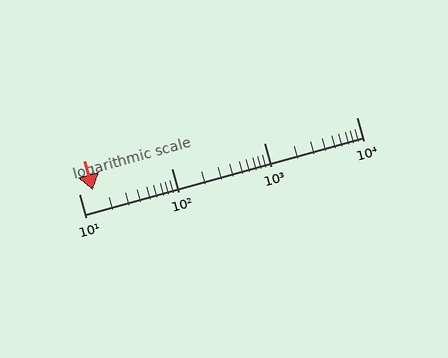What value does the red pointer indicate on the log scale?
The pointer indicates approximately 14.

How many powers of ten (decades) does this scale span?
The scale spans 3 decades, from 10 to 10000.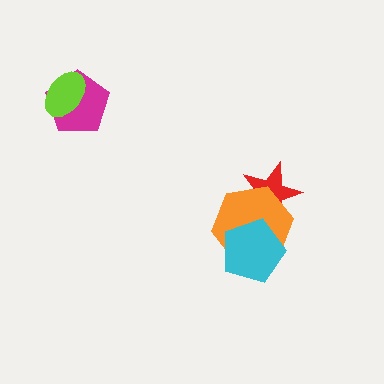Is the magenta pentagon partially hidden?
Yes, it is partially covered by another shape.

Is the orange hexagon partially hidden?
Yes, it is partially covered by another shape.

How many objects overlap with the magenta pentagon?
1 object overlaps with the magenta pentagon.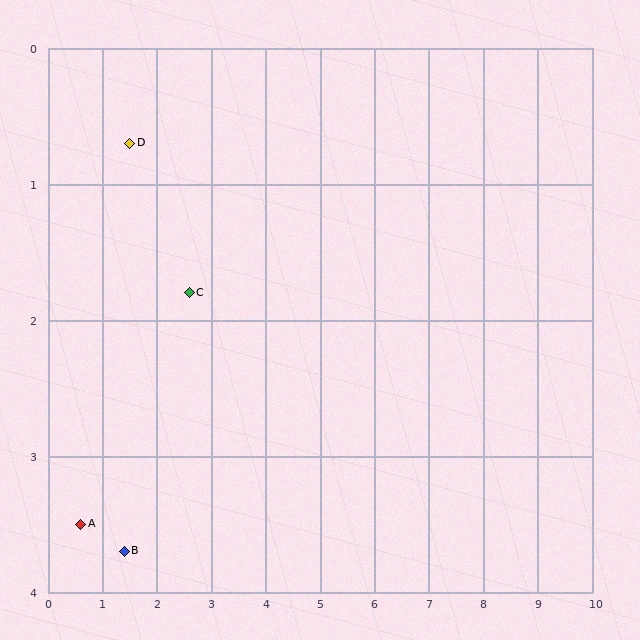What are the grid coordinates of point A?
Point A is at approximately (0.6, 3.5).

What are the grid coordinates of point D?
Point D is at approximately (1.5, 0.7).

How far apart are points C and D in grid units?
Points C and D are about 1.6 grid units apart.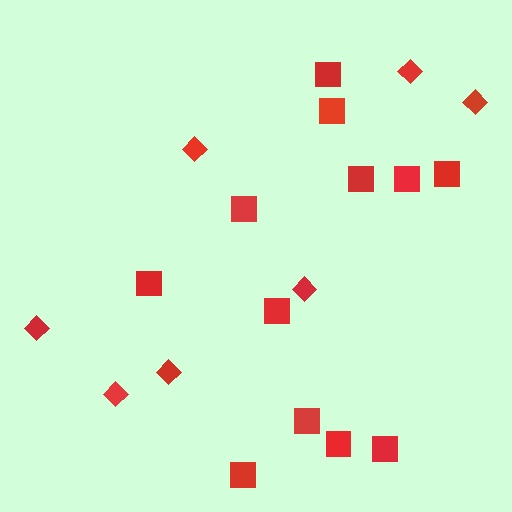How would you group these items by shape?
There are 2 groups: one group of squares (12) and one group of diamonds (7).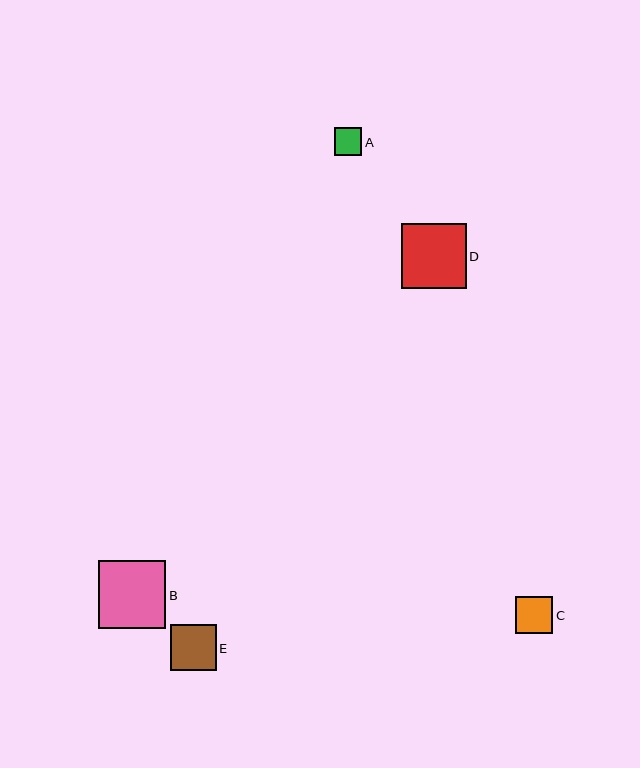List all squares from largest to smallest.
From largest to smallest: B, D, E, C, A.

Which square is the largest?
Square B is the largest with a size of approximately 67 pixels.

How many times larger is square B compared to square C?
Square B is approximately 1.8 times the size of square C.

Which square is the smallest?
Square A is the smallest with a size of approximately 28 pixels.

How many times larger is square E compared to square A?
Square E is approximately 1.7 times the size of square A.